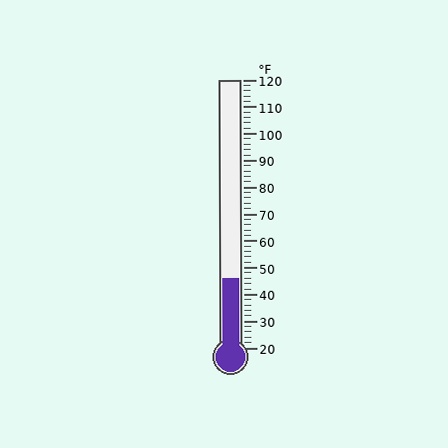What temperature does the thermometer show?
The thermometer shows approximately 46°F.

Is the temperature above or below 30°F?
The temperature is above 30°F.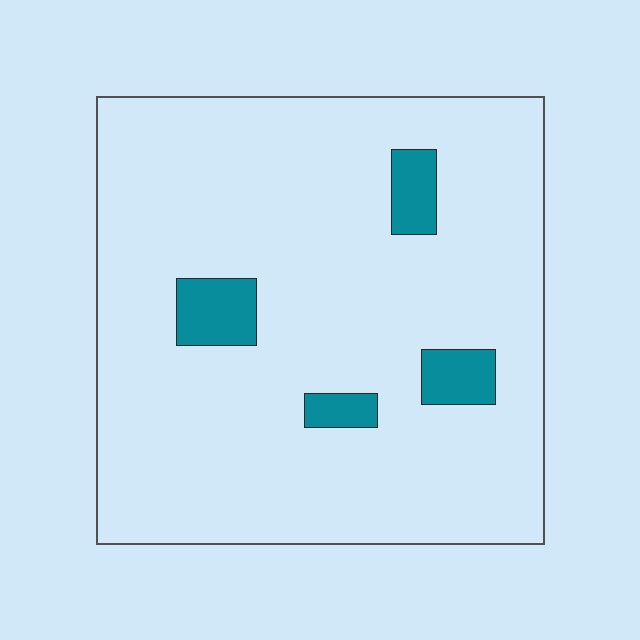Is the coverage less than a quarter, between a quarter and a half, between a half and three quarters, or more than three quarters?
Less than a quarter.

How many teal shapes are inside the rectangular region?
4.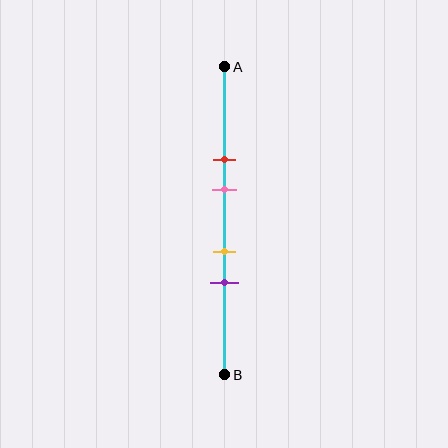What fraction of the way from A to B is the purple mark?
The purple mark is approximately 70% (0.7) of the way from A to B.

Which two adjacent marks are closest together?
The yellow and purple marks are the closest adjacent pair.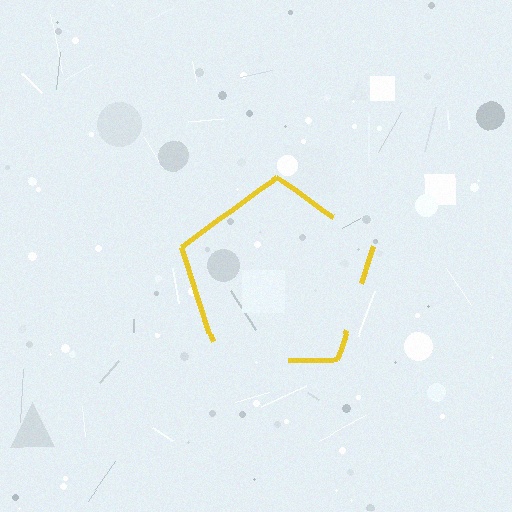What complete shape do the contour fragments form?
The contour fragments form a pentagon.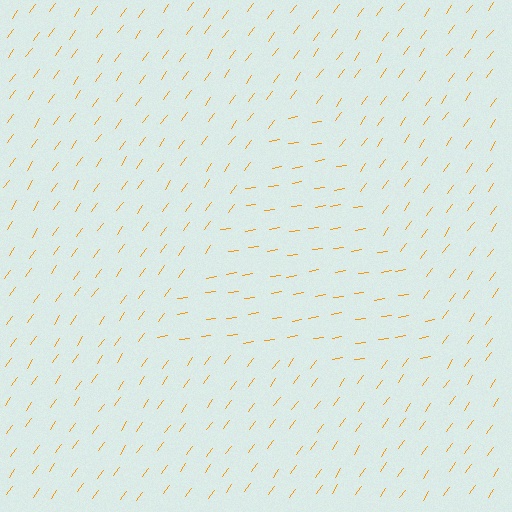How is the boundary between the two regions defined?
The boundary is defined purely by a change in line orientation (approximately 45 degrees difference). All lines are the same color and thickness.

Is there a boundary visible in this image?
Yes, there is a texture boundary formed by a change in line orientation.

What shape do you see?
I see a triangle.